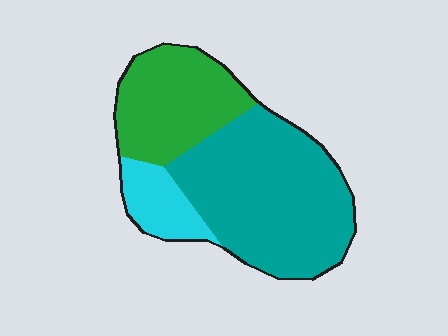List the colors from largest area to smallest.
From largest to smallest: teal, green, cyan.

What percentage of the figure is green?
Green covers 31% of the figure.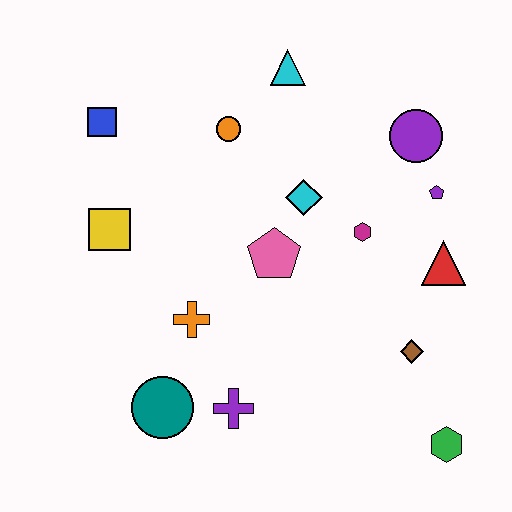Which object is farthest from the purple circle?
The teal circle is farthest from the purple circle.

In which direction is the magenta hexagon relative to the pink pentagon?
The magenta hexagon is to the right of the pink pentagon.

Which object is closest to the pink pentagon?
The cyan diamond is closest to the pink pentagon.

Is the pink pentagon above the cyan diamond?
No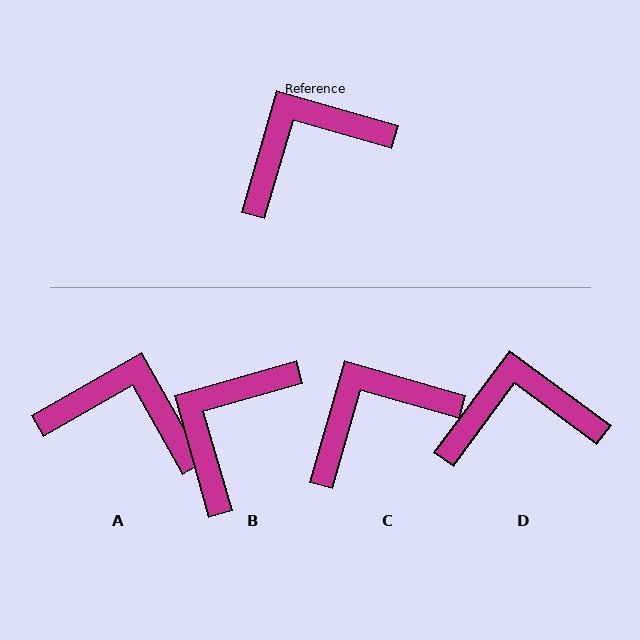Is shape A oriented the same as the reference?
No, it is off by about 44 degrees.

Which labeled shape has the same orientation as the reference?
C.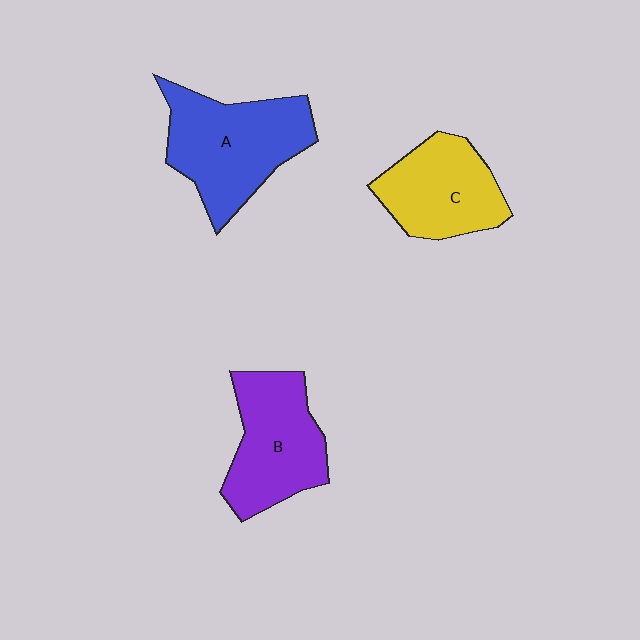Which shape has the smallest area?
Shape C (yellow).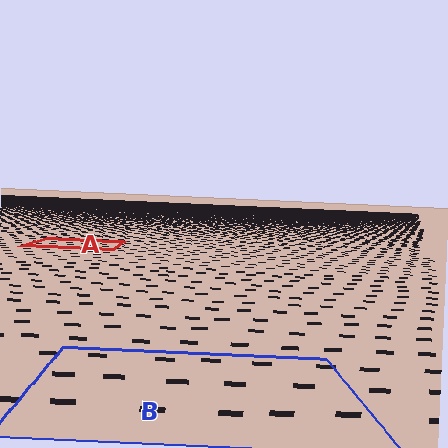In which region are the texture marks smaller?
The texture marks are smaller in region A, because it is farther away.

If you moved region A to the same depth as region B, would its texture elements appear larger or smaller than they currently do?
They would appear larger. At a closer depth, the same texture elements are projected at a bigger on-screen size.